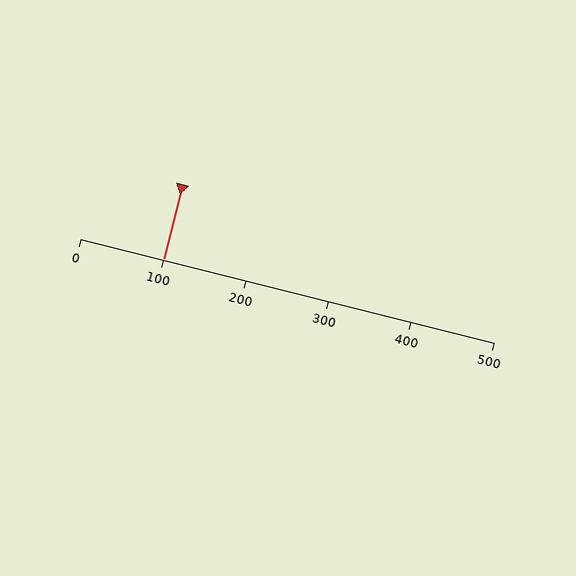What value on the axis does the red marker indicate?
The marker indicates approximately 100.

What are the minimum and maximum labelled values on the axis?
The axis runs from 0 to 500.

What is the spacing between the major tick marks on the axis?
The major ticks are spaced 100 apart.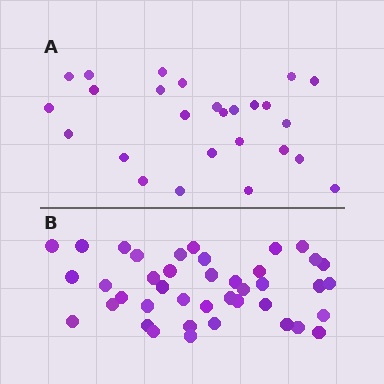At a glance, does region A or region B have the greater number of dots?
Region B (the bottom region) has more dots.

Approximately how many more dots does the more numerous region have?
Region B has approximately 15 more dots than region A.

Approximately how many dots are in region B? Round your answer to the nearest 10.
About 40 dots. (The exact count is 41, which rounds to 40.)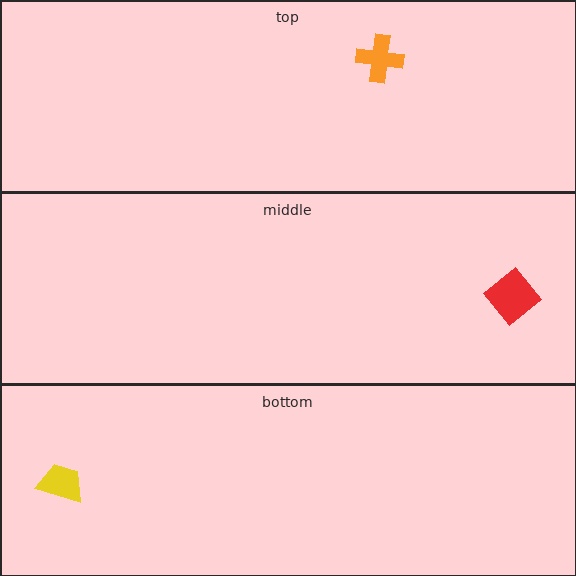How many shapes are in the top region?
1.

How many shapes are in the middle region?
1.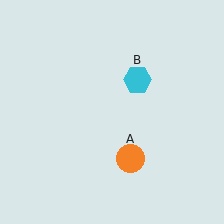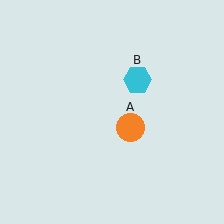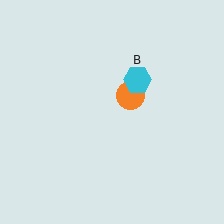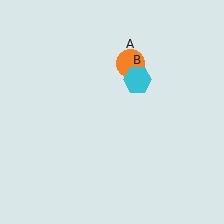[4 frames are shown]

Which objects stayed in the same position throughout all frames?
Cyan hexagon (object B) remained stationary.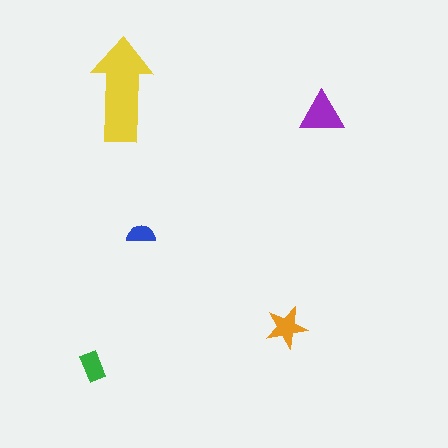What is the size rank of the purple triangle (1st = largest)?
2nd.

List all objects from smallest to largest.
The blue semicircle, the green rectangle, the orange star, the purple triangle, the yellow arrow.